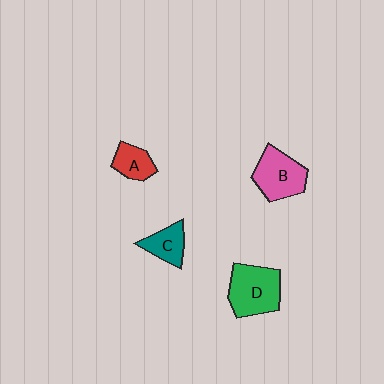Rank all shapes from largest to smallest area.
From largest to smallest: D (green), B (pink), C (teal), A (red).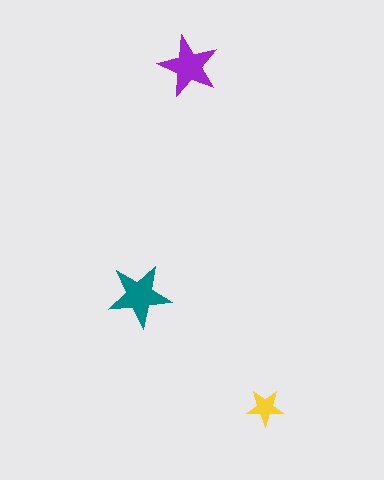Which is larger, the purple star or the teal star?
The teal one.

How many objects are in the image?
There are 3 objects in the image.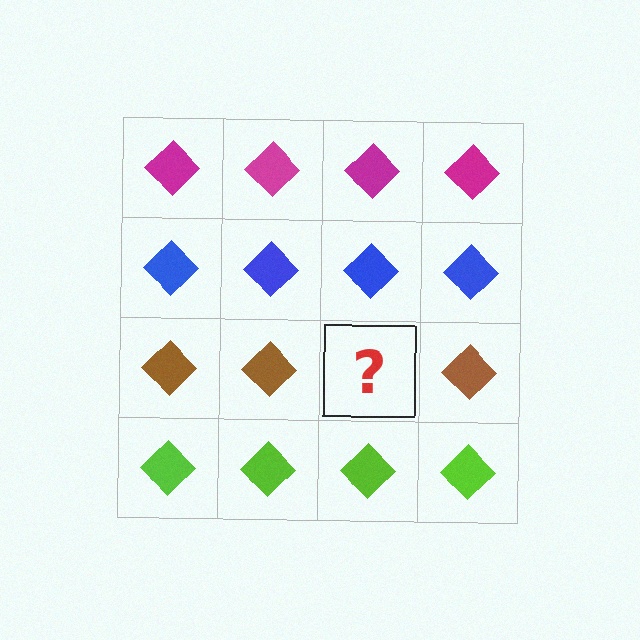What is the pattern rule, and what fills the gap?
The rule is that each row has a consistent color. The gap should be filled with a brown diamond.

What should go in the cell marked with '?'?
The missing cell should contain a brown diamond.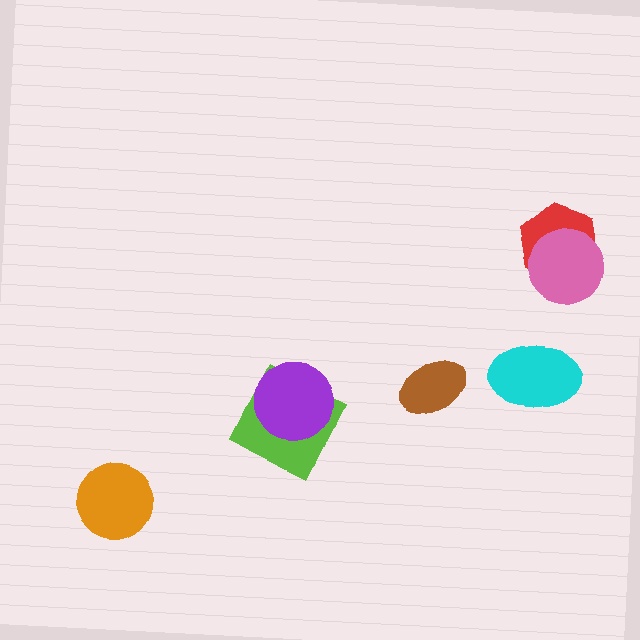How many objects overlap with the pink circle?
1 object overlaps with the pink circle.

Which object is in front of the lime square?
The purple circle is in front of the lime square.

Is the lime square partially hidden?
Yes, it is partially covered by another shape.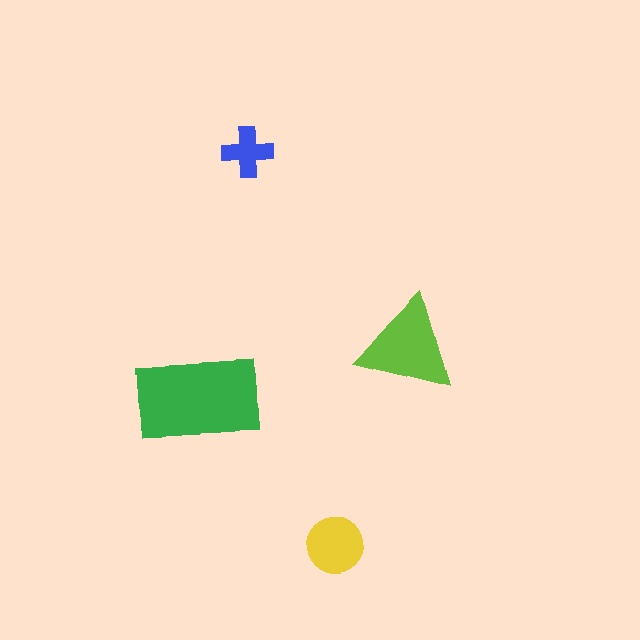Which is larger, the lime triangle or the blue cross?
The lime triangle.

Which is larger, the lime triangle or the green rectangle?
The green rectangle.